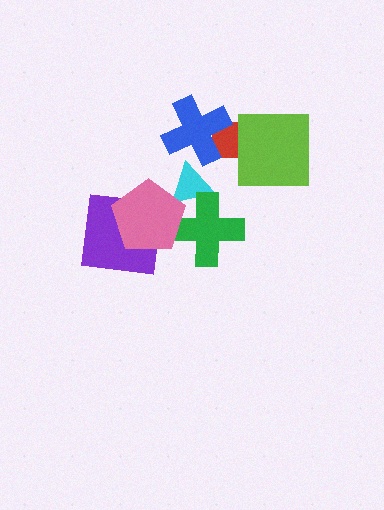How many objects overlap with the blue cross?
1 object overlaps with the blue cross.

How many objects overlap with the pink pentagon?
3 objects overlap with the pink pentagon.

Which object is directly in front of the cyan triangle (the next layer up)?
The green cross is directly in front of the cyan triangle.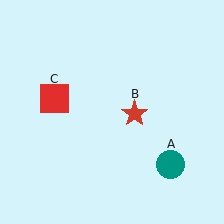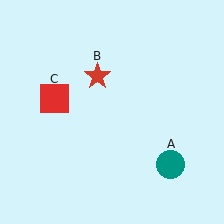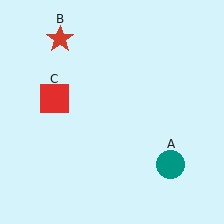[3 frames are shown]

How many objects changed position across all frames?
1 object changed position: red star (object B).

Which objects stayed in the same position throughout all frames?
Teal circle (object A) and red square (object C) remained stationary.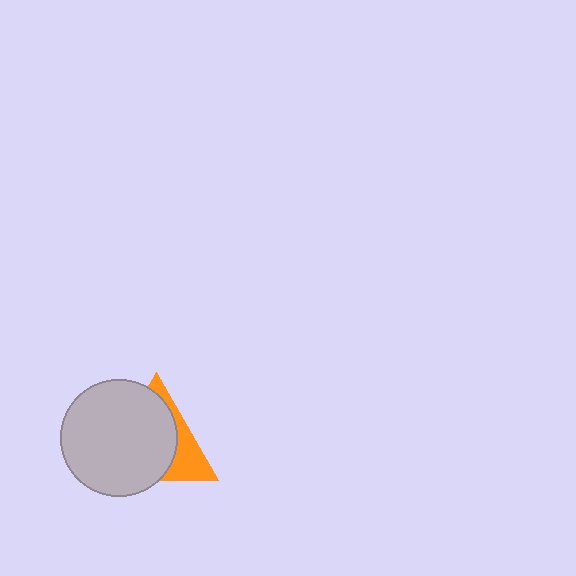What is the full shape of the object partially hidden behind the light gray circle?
The partially hidden object is an orange triangle.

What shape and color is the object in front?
The object in front is a light gray circle.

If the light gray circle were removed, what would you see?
You would see the complete orange triangle.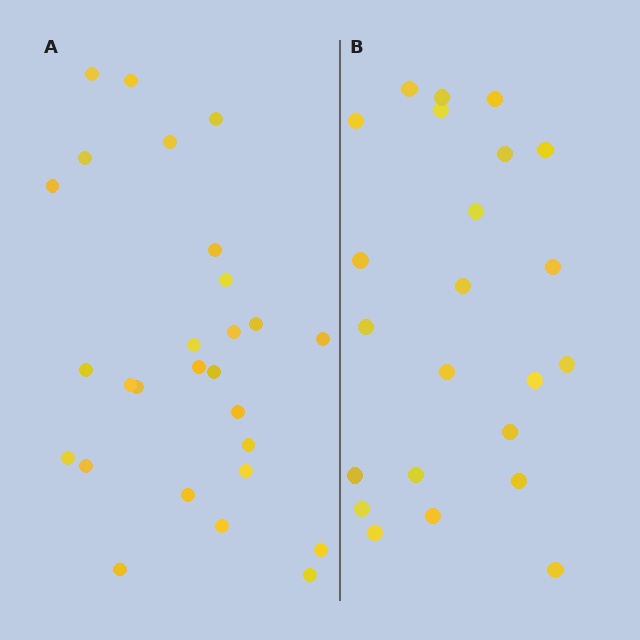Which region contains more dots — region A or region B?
Region A (the left region) has more dots.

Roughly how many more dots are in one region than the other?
Region A has about 4 more dots than region B.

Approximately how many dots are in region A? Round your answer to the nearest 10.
About 30 dots. (The exact count is 27, which rounds to 30.)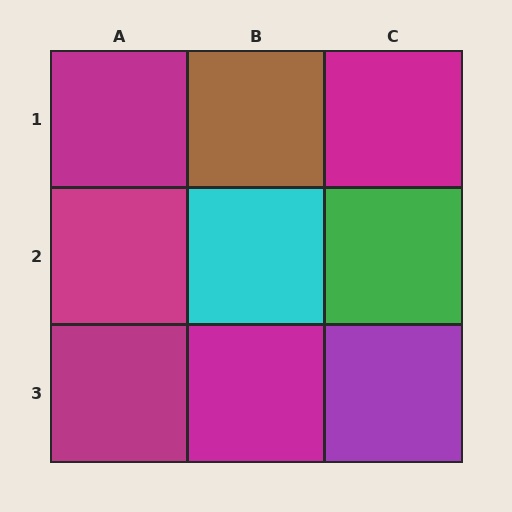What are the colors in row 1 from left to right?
Magenta, brown, magenta.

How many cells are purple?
1 cell is purple.